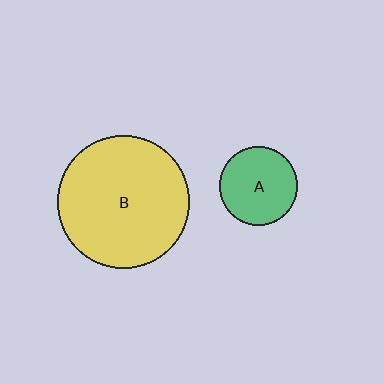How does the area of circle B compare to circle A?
Approximately 2.9 times.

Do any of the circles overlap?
No, none of the circles overlap.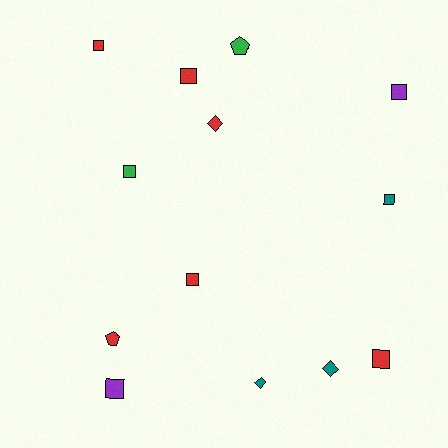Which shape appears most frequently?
Square, with 8 objects.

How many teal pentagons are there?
There are no teal pentagons.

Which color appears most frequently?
Red, with 6 objects.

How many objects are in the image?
There are 13 objects.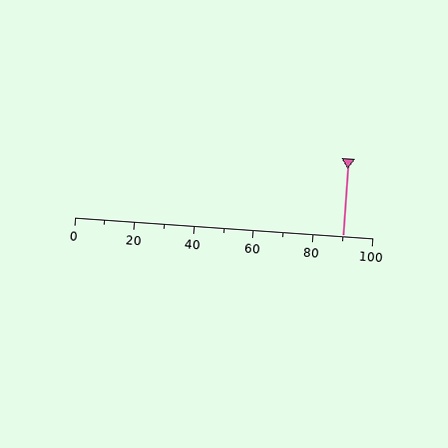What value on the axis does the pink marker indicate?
The marker indicates approximately 90.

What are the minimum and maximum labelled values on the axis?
The axis runs from 0 to 100.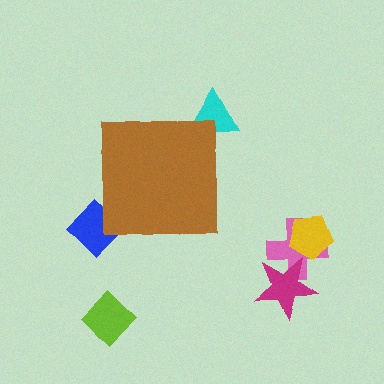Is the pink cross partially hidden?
No, the pink cross is fully visible.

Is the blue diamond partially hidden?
Yes, the blue diamond is partially hidden behind the brown square.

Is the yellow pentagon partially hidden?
No, the yellow pentagon is fully visible.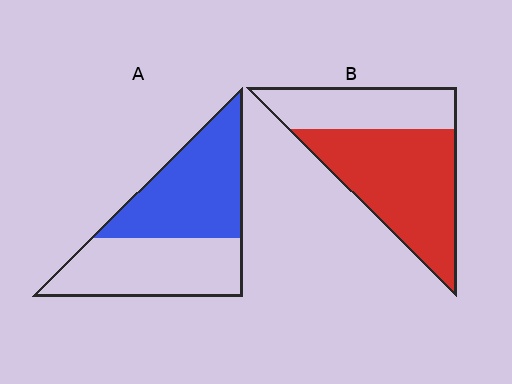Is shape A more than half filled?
Roughly half.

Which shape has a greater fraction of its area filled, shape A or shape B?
Shape B.